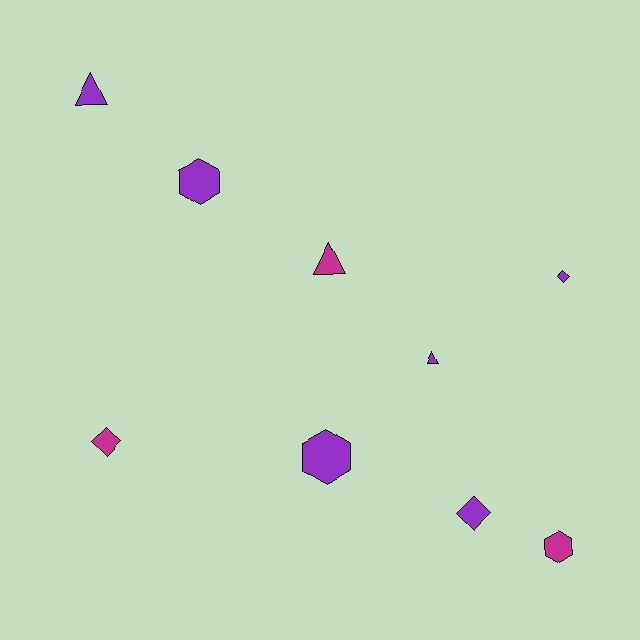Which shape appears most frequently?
Triangle, with 3 objects.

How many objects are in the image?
There are 9 objects.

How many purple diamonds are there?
There are 2 purple diamonds.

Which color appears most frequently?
Purple, with 6 objects.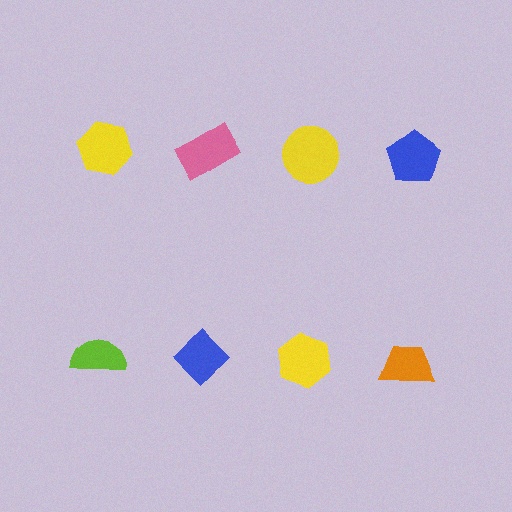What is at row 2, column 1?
A lime semicircle.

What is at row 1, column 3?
A yellow circle.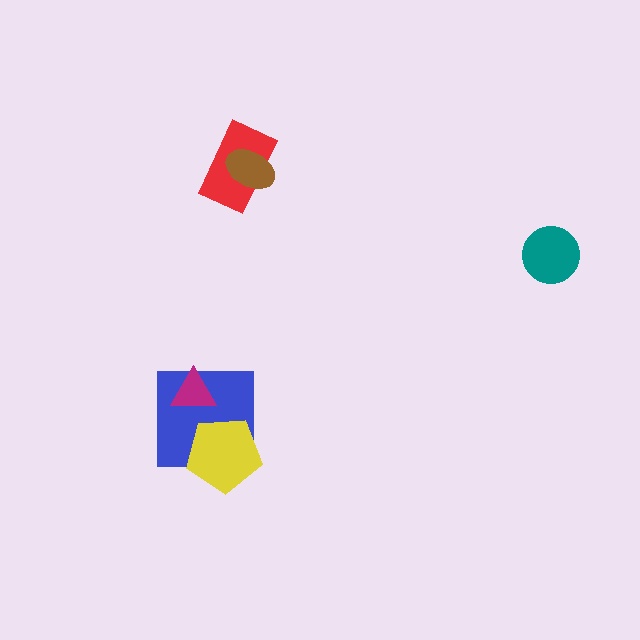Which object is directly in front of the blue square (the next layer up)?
The yellow pentagon is directly in front of the blue square.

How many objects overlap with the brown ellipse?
1 object overlaps with the brown ellipse.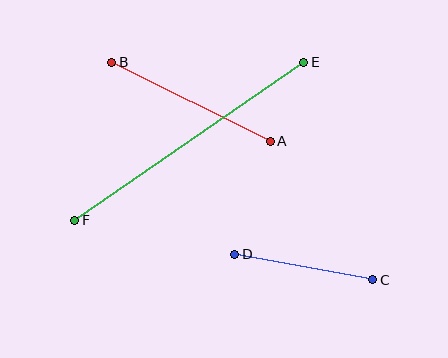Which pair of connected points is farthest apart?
Points E and F are farthest apart.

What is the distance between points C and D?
The distance is approximately 140 pixels.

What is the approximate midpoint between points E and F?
The midpoint is at approximately (189, 141) pixels.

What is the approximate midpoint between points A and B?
The midpoint is at approximately (191, 102) pixels.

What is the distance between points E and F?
The distance is approximately 278 pixels.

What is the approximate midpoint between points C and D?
The midpoint is at approximately (304, 267) pixels.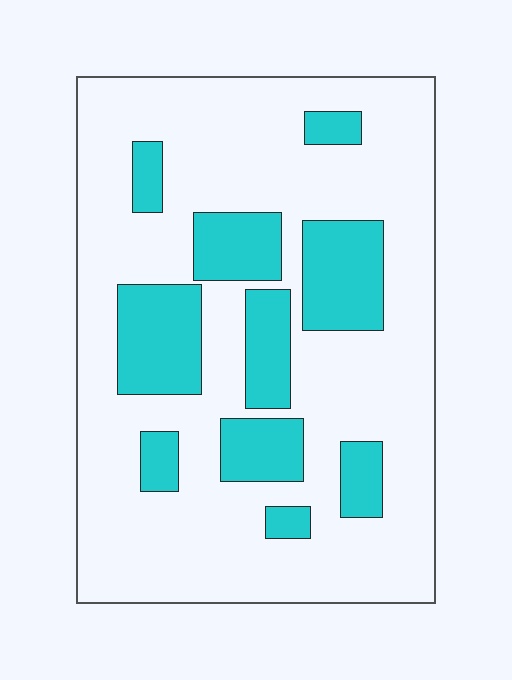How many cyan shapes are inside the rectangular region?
10.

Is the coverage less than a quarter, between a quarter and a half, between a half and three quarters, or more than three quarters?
Less than a quarter.